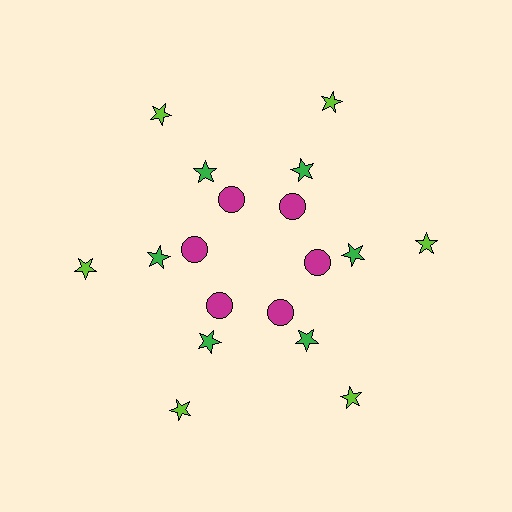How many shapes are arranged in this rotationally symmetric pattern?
There are 18 shapes, arranged in 6 groups of 3.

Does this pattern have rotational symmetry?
Yes, this pattern has 6-fold rotational symmetry. It looks the same after rotating 60 degrees around the center.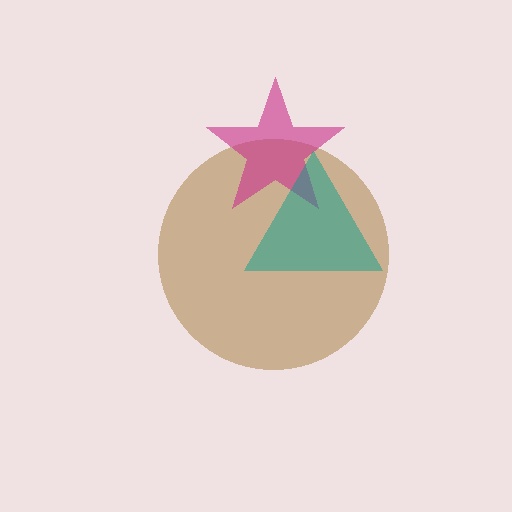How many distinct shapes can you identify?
There are 3 distinct shapes: a brown circle, a magenta star, a teal triangle.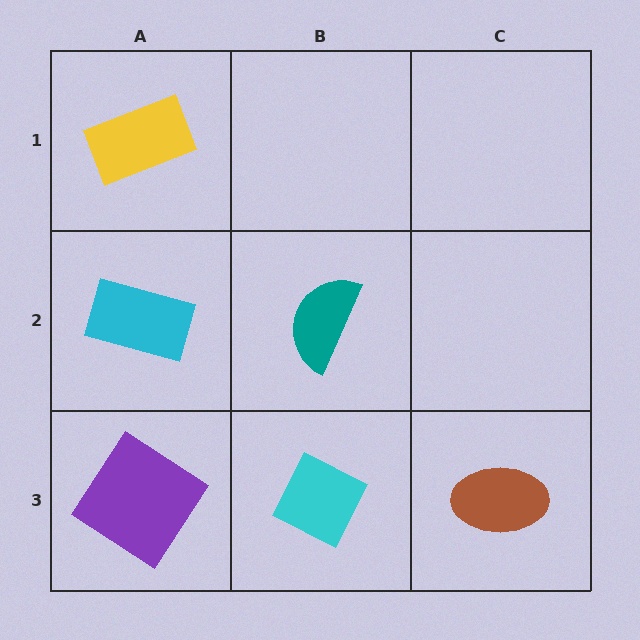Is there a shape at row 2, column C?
No, that cell is empty.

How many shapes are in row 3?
3 shapes.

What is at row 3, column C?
A brown ellipse.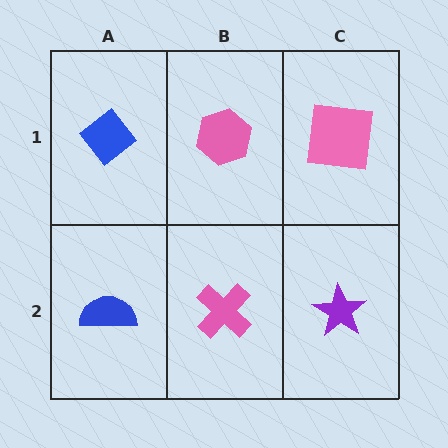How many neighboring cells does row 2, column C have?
2.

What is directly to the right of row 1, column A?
A pink hexagon.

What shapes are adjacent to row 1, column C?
A purple star (row 2, column C), a pink hexagon (row 1, column B).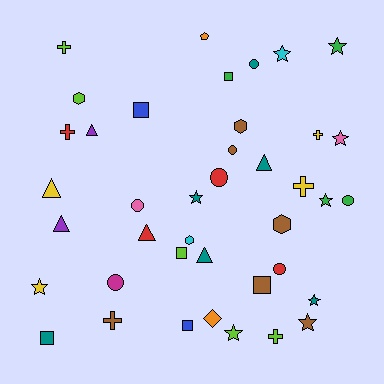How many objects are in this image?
There are 40 objects.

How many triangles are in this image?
There are 6 triangles.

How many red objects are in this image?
There are 4 red objects.